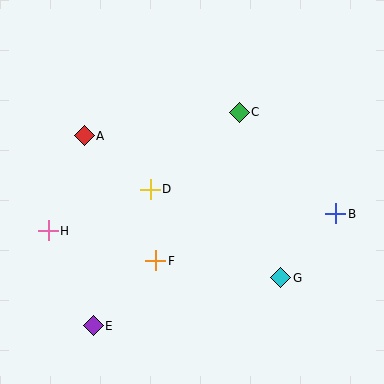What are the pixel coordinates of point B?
Point B is at (336, 214).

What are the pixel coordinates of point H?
Point H is at (48, 231).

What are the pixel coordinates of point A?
Point A is at (84, 136).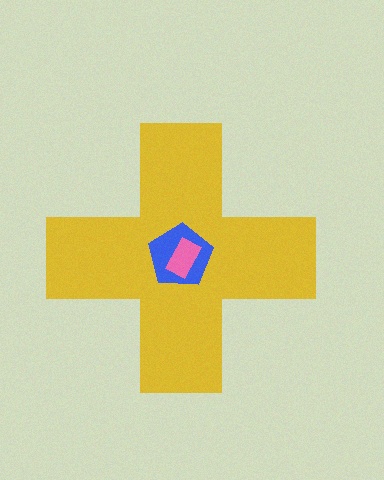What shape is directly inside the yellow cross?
The blue pentagon.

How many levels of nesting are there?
3.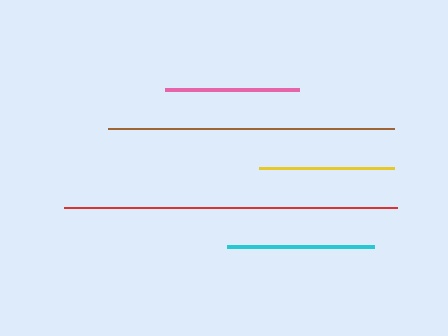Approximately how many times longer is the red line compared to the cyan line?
The red line is approximately 2.3 times the length of the cyan line.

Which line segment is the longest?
The red line is the longest at approximately 333 pixels.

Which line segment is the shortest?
The pink line is the shortest at approximately 134 pixels.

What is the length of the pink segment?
The pink segment is approximately 134 pixels long.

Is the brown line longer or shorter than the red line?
The red line is longer than the brown line.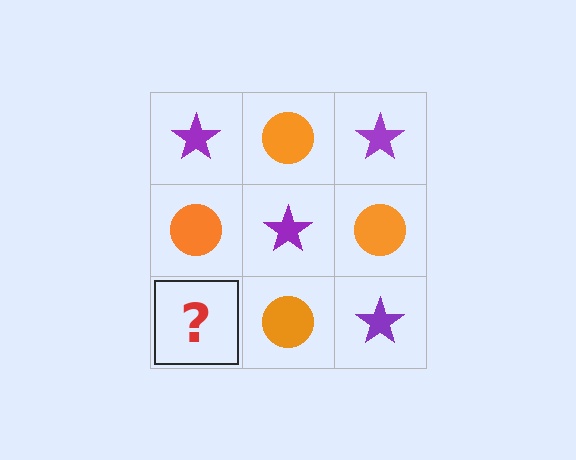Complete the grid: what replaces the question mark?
The question mark should be replaced with a purple star.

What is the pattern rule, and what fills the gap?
The rule is that it alternates purple star and orange circle in a checkerboard pattern. The gap should be filled with a purple star.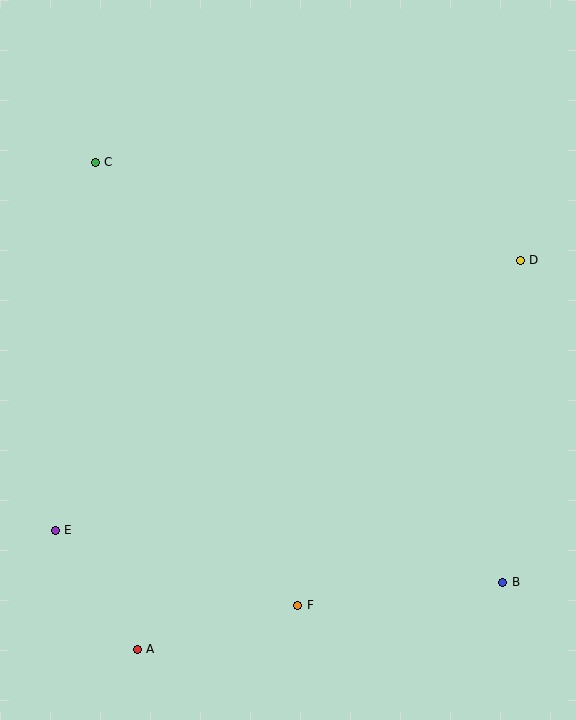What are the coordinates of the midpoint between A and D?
The midpoint between A and D is at (329, 455).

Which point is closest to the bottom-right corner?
Point B is closest to the bottom-right corner.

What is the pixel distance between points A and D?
The distance between A and D is 546 pixels.